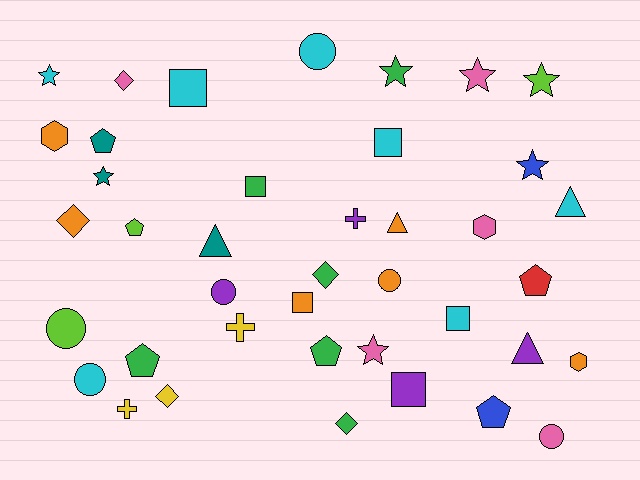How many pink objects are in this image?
There are 5 pink objects.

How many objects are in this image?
There are 40 objects.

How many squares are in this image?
There are 6 squares.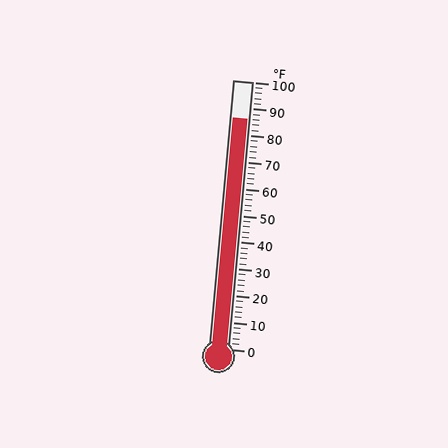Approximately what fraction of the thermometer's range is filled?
The thermometer is filled to approximately 85% of its range.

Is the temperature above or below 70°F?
The temperature is above 70°F.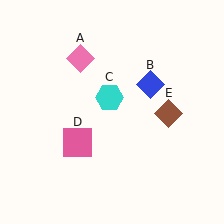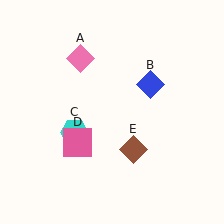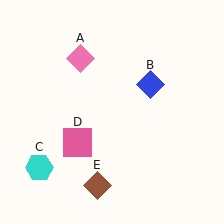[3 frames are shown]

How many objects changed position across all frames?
2 objects changed position: cyan hexagon (object C), brown diamond (object E).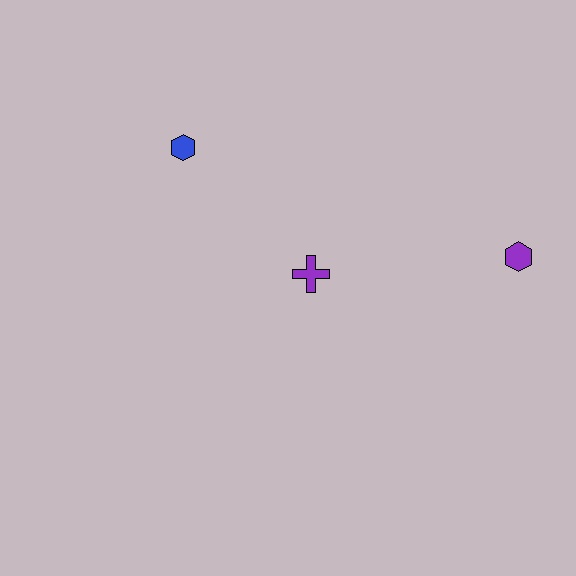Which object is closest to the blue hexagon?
The purple cross is closest to the blue hexagon.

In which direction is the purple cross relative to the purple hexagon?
The purple cross is to the left of the purple hexagon.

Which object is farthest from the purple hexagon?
The blue hexagon is farthest from the purple hexagon.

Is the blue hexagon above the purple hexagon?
Yes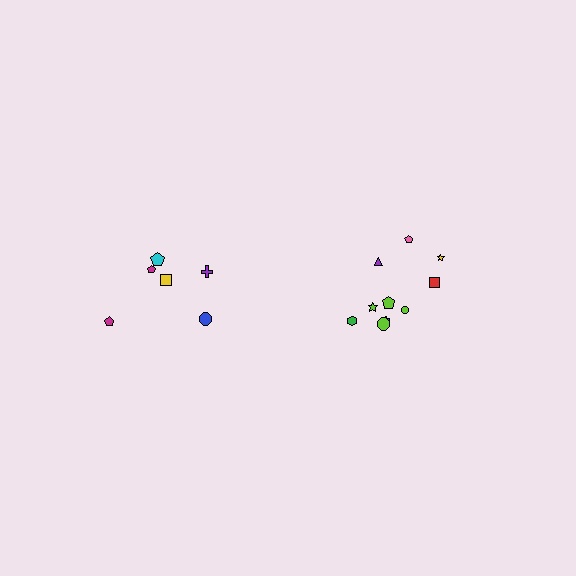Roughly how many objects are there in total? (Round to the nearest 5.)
Roughly 15 objects in total.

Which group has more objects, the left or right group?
The right group.